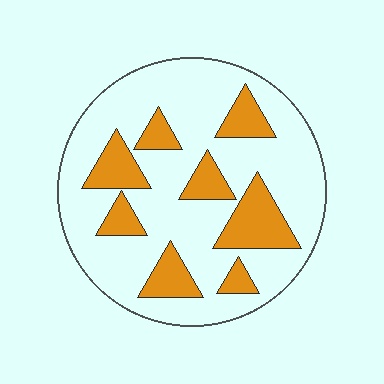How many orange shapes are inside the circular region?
8.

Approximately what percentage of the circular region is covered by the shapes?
Approximately 25%.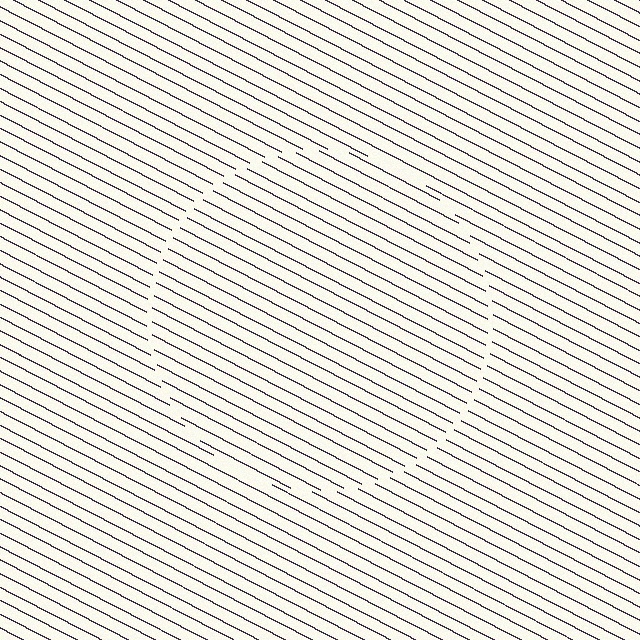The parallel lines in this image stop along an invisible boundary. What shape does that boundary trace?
An illusory circle. The interior of the shape contains the same grating, shifted by half a period — the contour is defined by the phase discontinuity where line-ends from the inner and outer gratings abut.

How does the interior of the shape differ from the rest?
The interior of the shape contains the same grating, shifted by half a period — the contour is defined by the phase discontinuity where line-ends from the inner and outer gratings abut.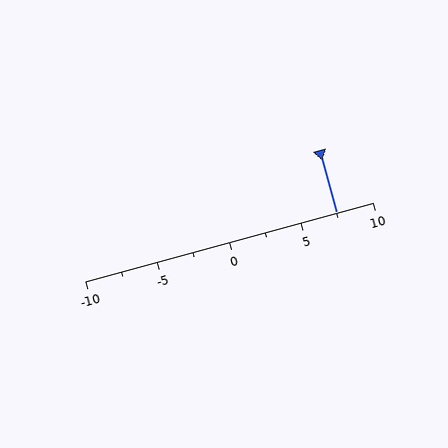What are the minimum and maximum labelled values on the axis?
The axis runs from -10 to 10.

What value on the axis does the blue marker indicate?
The marker indicates approximately 7.5.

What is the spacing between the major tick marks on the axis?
The major ticks are spaced 5 apart.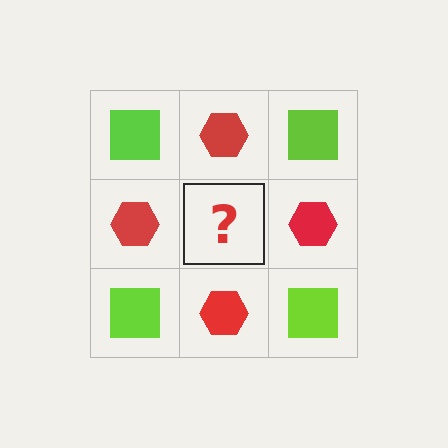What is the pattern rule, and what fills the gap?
The rule is that it alternates lime square and red hexagon in a checkerboard pattern. The gap should be filled with a lime square.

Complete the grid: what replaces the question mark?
The question mark should be replaced with a lime square.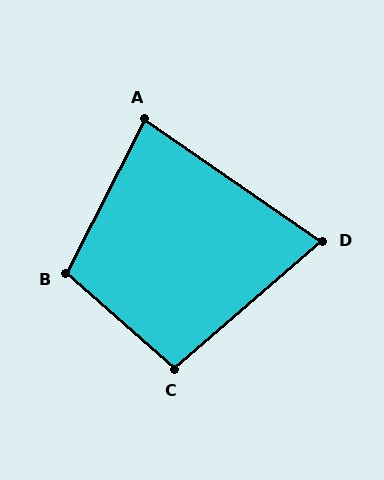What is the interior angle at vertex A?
Approximately 82 degrees (acute).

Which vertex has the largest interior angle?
B, at approximately 104 degrees.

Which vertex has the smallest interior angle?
D, at approximately 76 degrees.